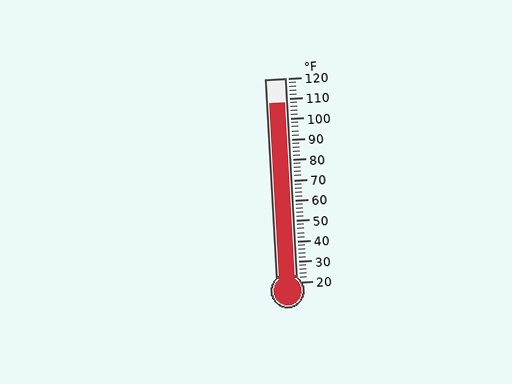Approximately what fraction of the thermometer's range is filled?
The thermometer is filled to approximately 90% of its range.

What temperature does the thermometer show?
The thermometer shows approximately 108°F.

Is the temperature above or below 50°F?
The temperature is above 50°F.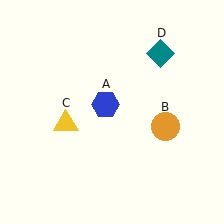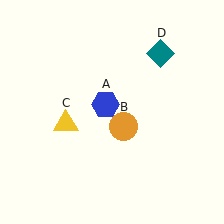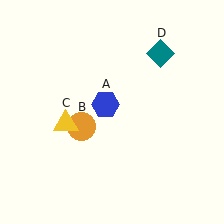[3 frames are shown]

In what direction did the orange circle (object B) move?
The orange circle (object B) moved left.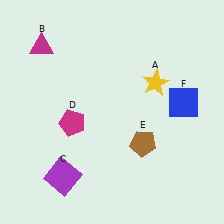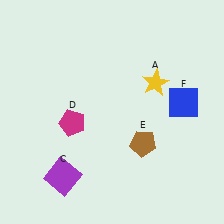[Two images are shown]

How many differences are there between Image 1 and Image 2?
There is 1 difference between the two images.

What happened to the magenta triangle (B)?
The magenta triangle (B) was removed in Image 2. It was in the top-left area of Image 1.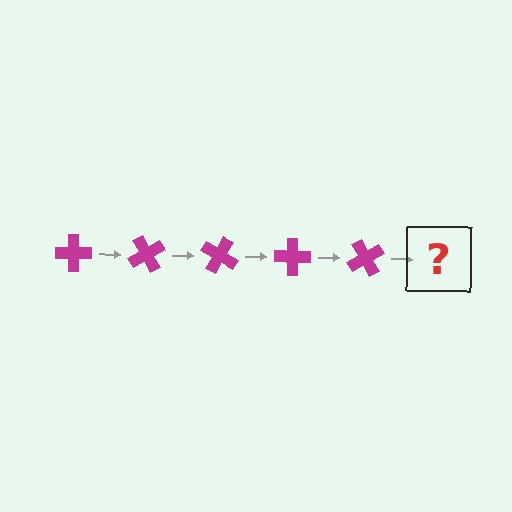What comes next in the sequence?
The next element should be a magenta cross rotated 300 degrees.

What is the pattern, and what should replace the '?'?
The pattern is that the cross rotates 60 degrees each step. The '?' should be a magenta cross rotated 300 degrees.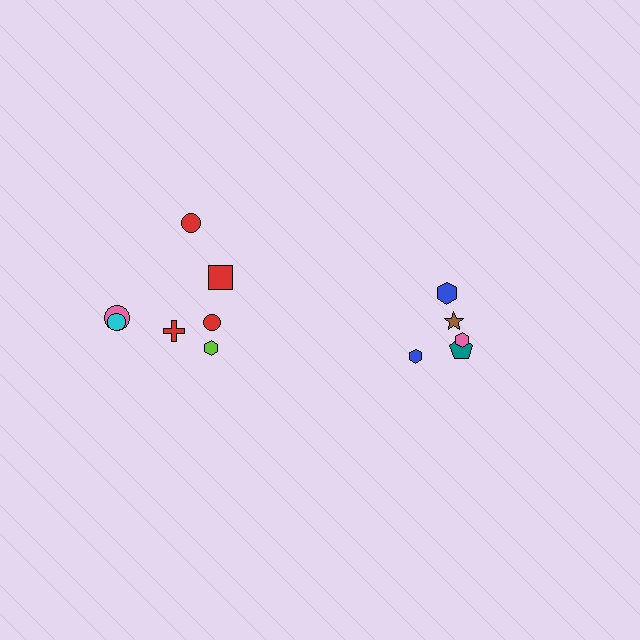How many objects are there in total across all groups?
There are 12 objects.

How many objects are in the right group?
There are 5 objects.